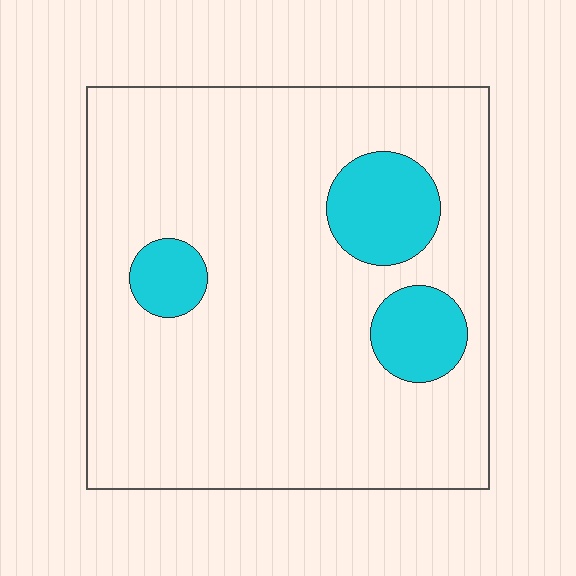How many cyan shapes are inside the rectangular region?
3.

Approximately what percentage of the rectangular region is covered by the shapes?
Approximately 15%.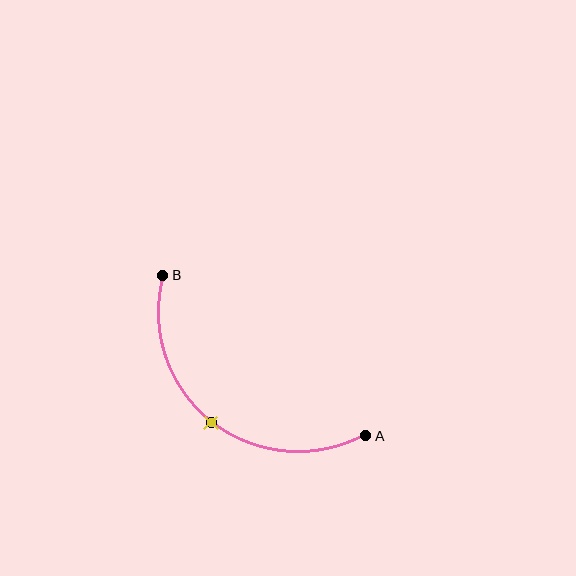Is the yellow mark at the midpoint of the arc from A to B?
Yes. The yellow mark lies on the arc at equal arc-length from both A and B — it is the arc midpoint.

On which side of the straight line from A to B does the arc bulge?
The arc bulges below and to the left of the straight line connecting A and B.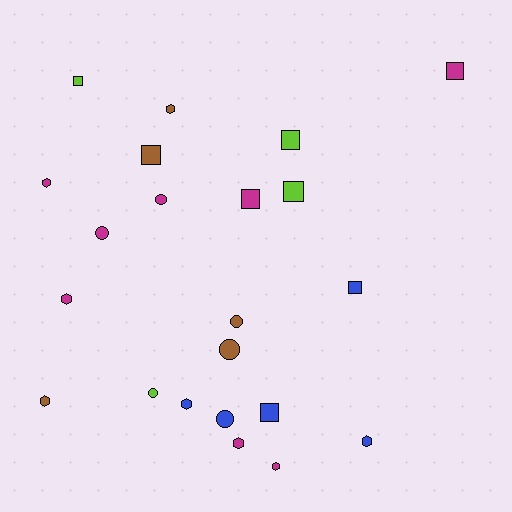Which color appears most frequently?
Magenta, with 8 objects.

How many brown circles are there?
There are 2 brown circles.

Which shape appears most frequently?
Square, with 8 objects.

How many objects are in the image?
There are 22 objects.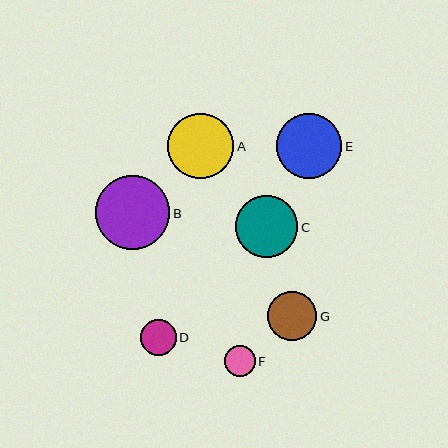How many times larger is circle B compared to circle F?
Circle B is approximately 2.4 times the size of circle F.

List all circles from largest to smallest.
From largest to smallest: B, A, E, C, G, D, F.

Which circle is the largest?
Circle B is the largest with a size of approximately 74 pixels.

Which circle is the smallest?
Circle F is the smallest with a size of approximately 31 pixels.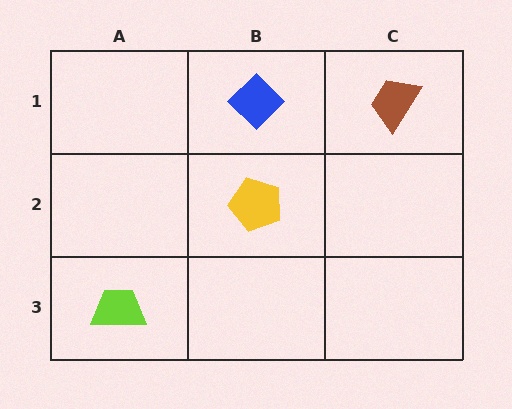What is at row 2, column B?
A yellow pentagon.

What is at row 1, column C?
A brown trapezoid.